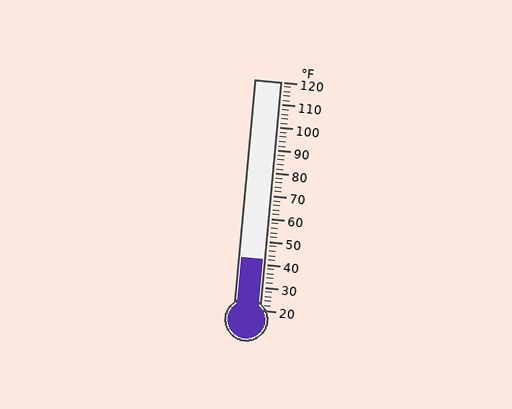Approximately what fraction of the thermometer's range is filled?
The thermometer is filled to approximately 20% of its range.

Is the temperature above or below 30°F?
The temperature is above 30°F.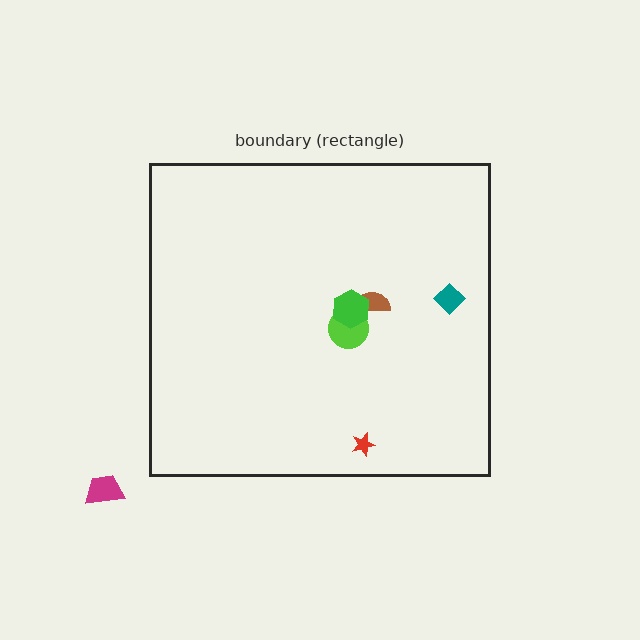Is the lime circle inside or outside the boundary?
Inside.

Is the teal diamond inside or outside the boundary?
Inside.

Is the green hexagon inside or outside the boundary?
Inside.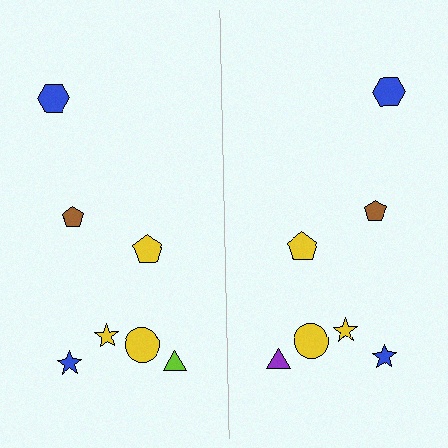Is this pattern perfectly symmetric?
No, the pattern is not perfectly symmetric. The purple triangle on the right side breaks the symmetry — its mirror counterpart is lime.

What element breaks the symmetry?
The purple triangle on the right side breaks the symmetry — its mirror counterpart is lime.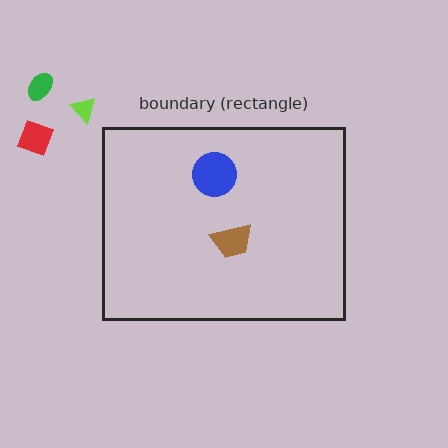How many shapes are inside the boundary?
2 inside, 3 outside.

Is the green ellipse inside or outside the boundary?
Outside.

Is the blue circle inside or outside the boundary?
Inside.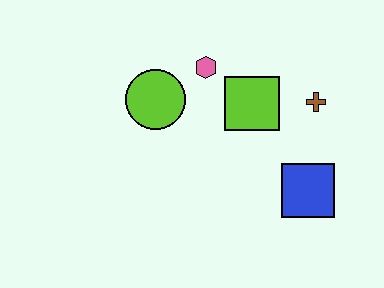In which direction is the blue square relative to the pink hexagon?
The blue square is below the pink hexagon.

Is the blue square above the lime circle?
No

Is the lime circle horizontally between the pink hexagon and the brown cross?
No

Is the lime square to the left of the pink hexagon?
No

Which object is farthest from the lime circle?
The blue square is farthest from the lime circle.